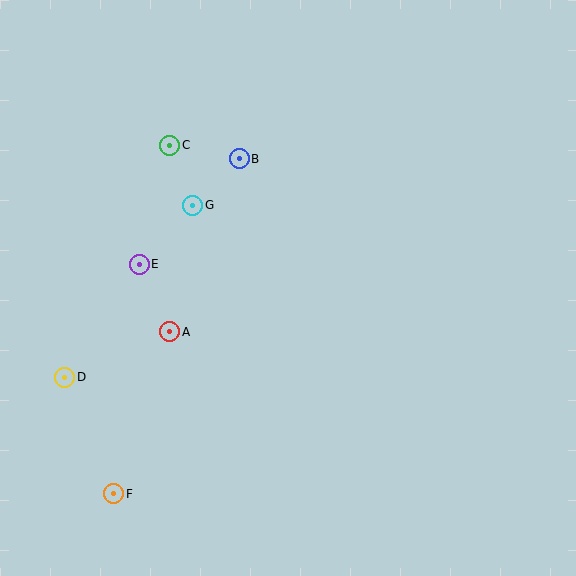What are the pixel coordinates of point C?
Point C is at (170, 145).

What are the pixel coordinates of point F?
Point F is at (114, 494).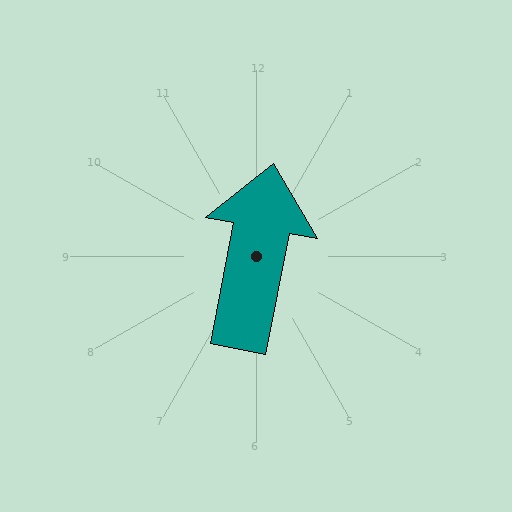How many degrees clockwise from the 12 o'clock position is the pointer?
Approximately 11 degrees.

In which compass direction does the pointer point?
North.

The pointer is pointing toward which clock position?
Roughly 12 o'clock.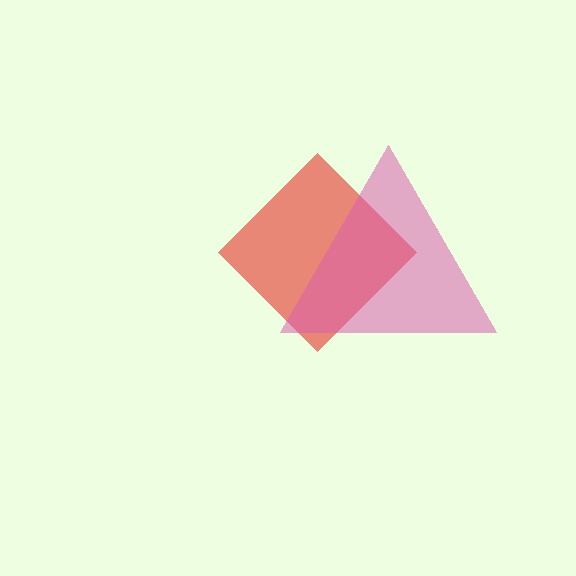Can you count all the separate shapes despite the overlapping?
Yes, there are 2 separate shapes.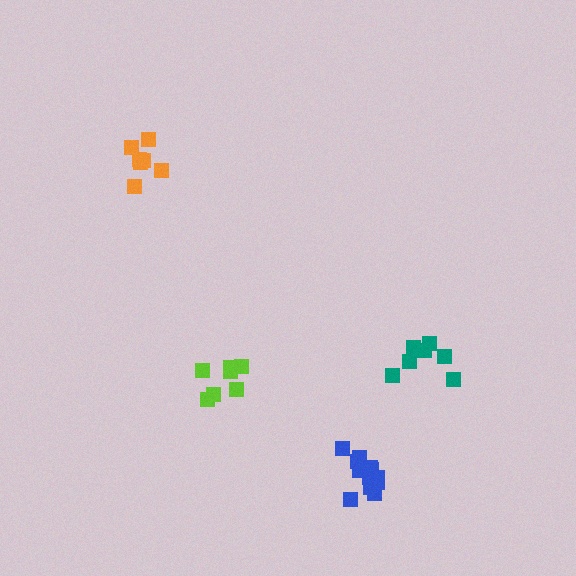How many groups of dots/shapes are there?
There are 4 groups.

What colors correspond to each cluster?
The clusters are colored: orange, teal, blue, lime.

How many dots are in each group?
Group 1: 7 dots, Group 2: 7 dots, Group 3: 12 dots, Group 4: 7 dots (33 total).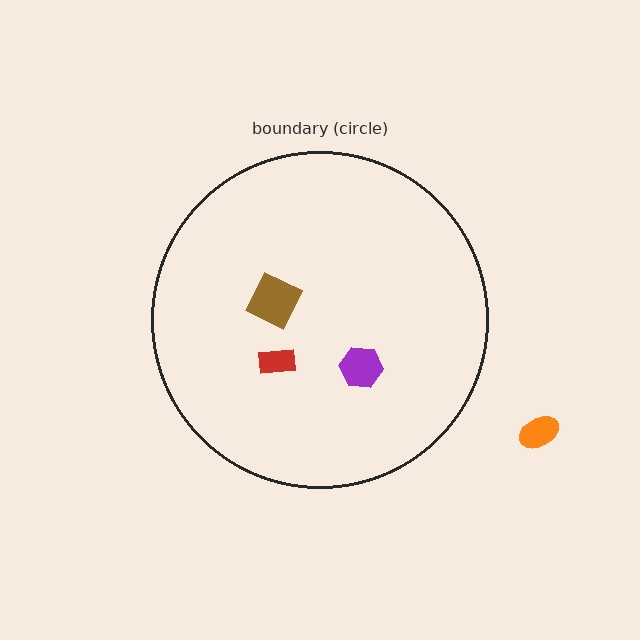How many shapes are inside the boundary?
3 inside, 1 outside.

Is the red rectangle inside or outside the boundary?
Inside.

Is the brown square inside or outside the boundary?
Inside.